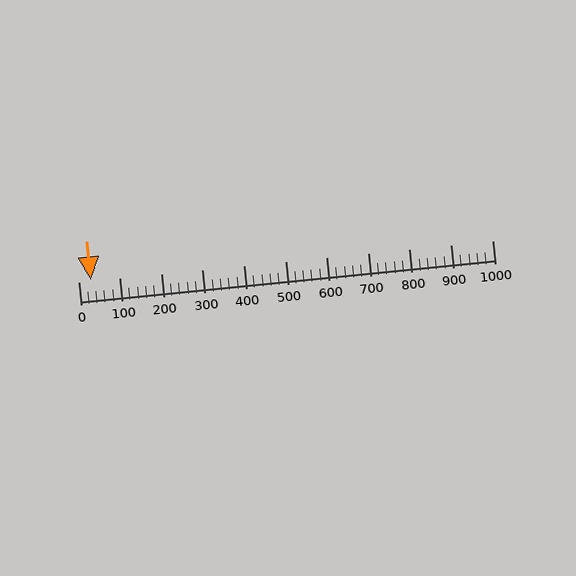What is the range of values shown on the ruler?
The ruler shows values from 0 to 1000.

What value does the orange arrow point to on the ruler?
The orange arrow points to approximately 30.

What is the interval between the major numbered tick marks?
The major tick marks are spaced 100 units apart.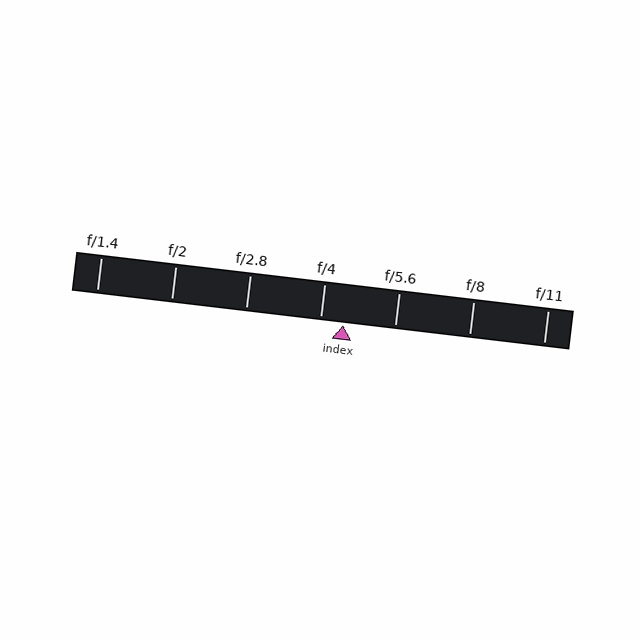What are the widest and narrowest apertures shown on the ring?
The widest aperture shown is f/1.4 and the narrowest is f/11.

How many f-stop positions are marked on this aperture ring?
There are 7 f-stop positions marked.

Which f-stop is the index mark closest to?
The index mark is closest to f/4.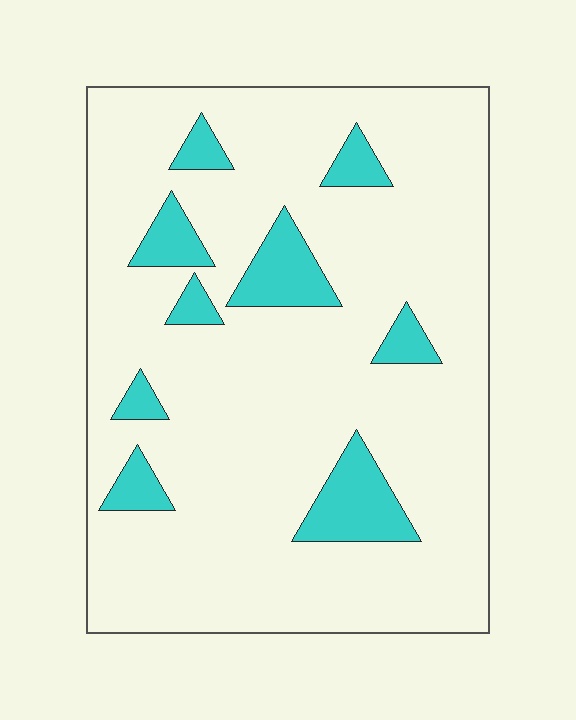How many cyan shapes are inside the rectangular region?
9.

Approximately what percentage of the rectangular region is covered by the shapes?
Approximately 15%.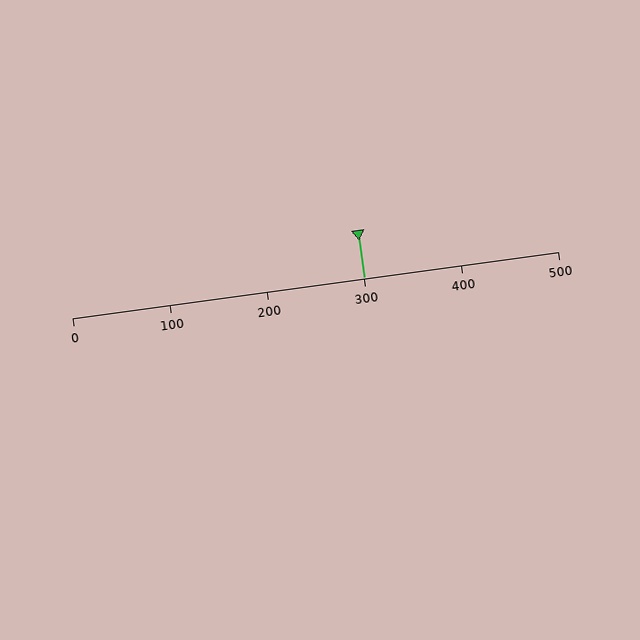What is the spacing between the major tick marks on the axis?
The major ticks are spaced 100 apart.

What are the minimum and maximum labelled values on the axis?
The axis runs from 0 to 500.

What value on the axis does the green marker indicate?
The marker indicates approximately 300.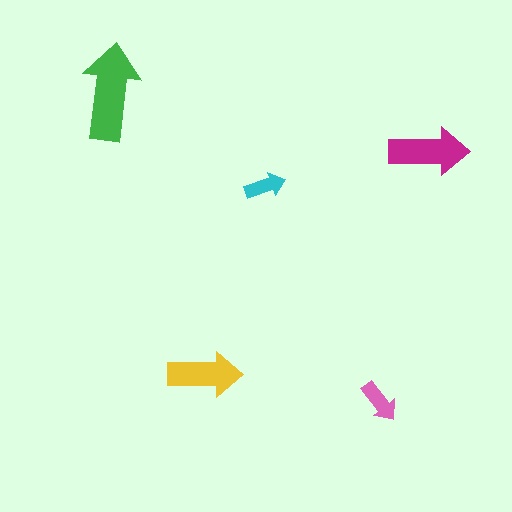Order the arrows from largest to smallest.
the green one, the magenta one, the yellow one, the pink one, the cyan one.